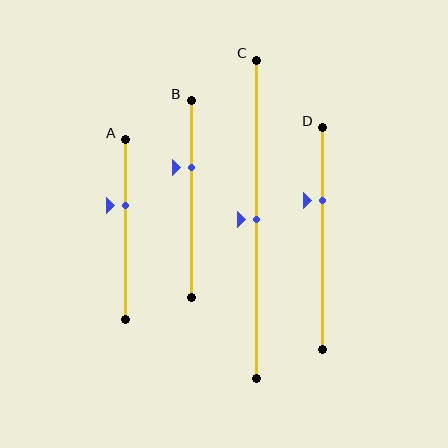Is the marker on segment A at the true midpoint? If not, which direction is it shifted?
No, the marker on segment A is shifted upward by about 13% of the segment length.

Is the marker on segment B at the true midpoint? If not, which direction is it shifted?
No, the marker on segment B is shifted upward by about 16% of the segment length.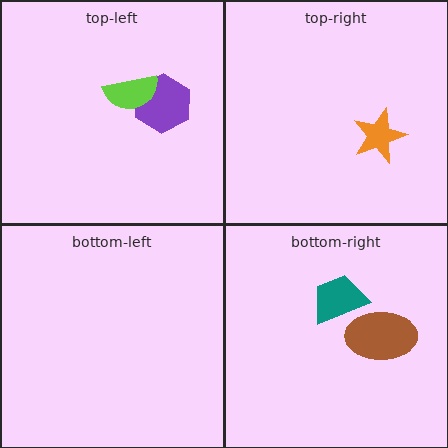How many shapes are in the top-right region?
1.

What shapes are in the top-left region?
The purple hexagon, the lime semicircle.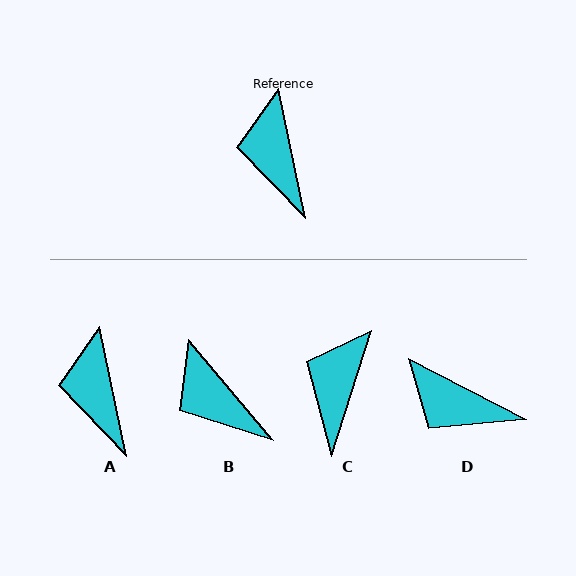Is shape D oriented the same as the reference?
No, it is off by about 51 degrees.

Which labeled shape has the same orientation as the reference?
A.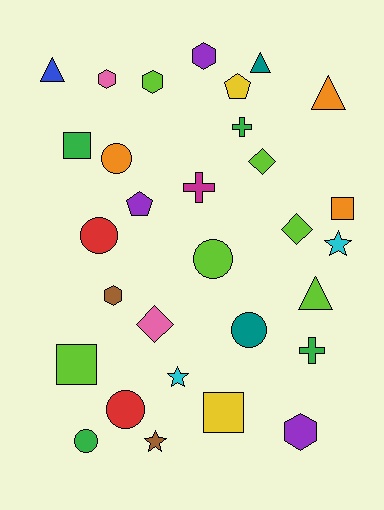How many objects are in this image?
There are 30 objects.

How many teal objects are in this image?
There are 2 teal objects.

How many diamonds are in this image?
There are 3 diamonds.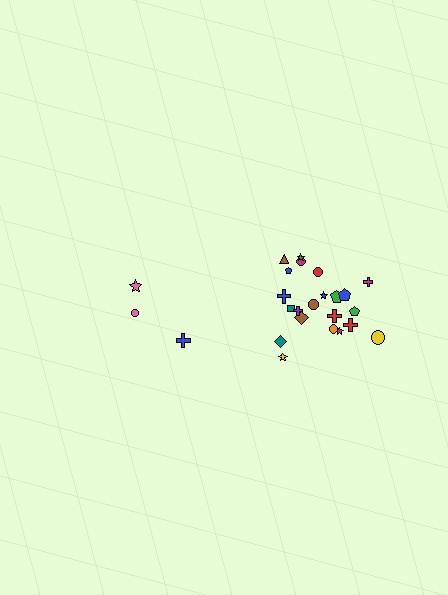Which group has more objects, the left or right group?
The right group.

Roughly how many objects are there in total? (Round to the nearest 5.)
Roughly 25 objects in total.